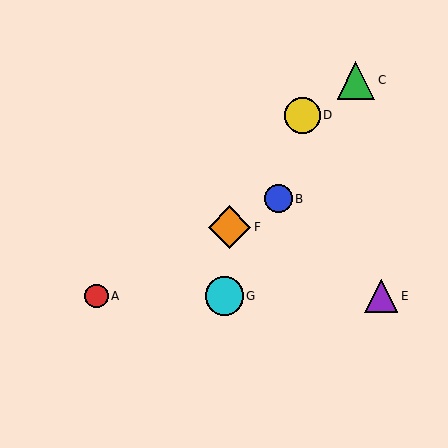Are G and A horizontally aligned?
Yes, both are at y≈296.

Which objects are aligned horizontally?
Objects A, E, G are aligned horizontally.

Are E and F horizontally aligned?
No, E is at y≈296 and F is at y≈227.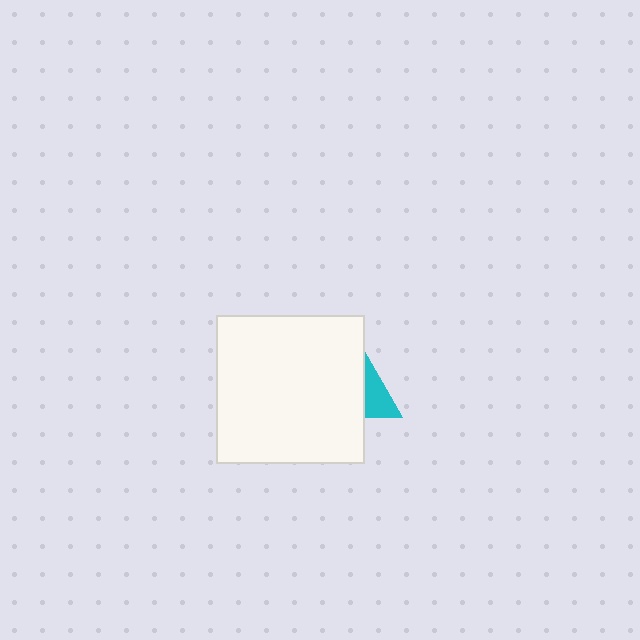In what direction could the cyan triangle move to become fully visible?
The cyan triangle could move right. That would shift it out from behind the white square entirely.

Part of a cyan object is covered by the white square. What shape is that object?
It is a triangle.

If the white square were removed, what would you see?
You would see the complete cyan triangle.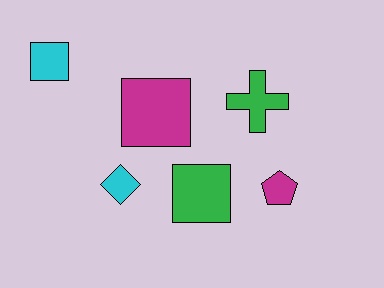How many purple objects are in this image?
There are no purple objects.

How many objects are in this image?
There are 6 objects.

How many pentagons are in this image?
There is 1 pentagon.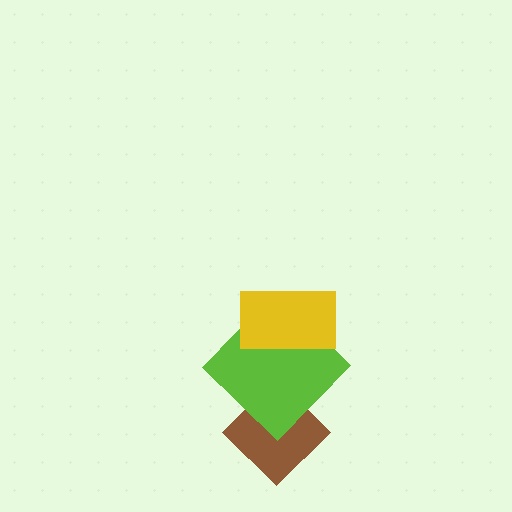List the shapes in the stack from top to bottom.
From top to bottom: the yellow rectangle, the lime diamond, the brown diamond.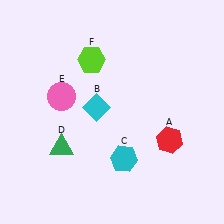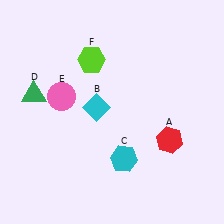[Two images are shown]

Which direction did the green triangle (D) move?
The green triangle (D) moved up.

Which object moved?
The green triangle (D) moved up.